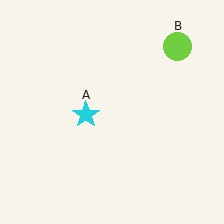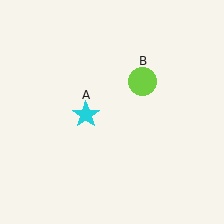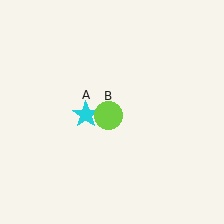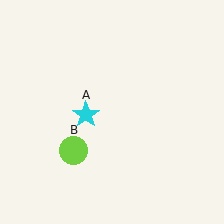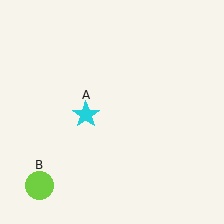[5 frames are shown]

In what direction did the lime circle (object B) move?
The lime circle (object B) moved down and to the left.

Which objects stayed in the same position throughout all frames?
Cyan star (object A) remained stationary.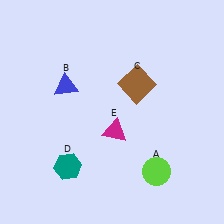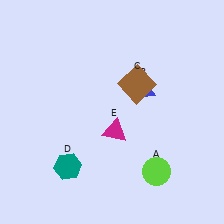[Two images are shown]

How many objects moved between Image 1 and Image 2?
1 object moved between the two images.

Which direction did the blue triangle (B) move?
The blue triangle (B) moved right.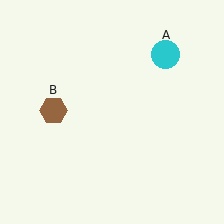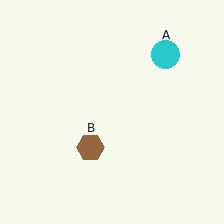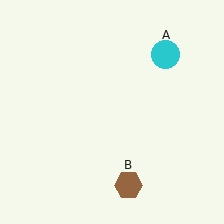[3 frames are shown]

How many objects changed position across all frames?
1 object changed position: brown hexagon (object B).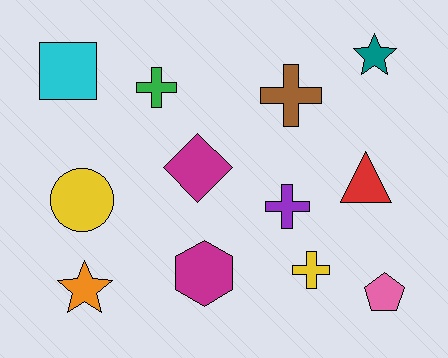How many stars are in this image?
There are 2 stars.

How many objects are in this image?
There are 12 objects.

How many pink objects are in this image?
There is 1 pink object.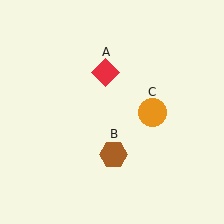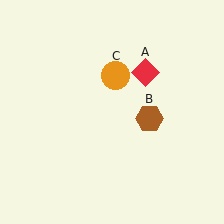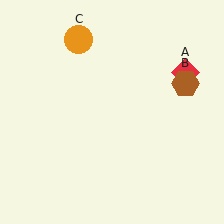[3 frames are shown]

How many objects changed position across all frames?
3 objects changed position: red diamond (object A), brown hexagon (object B), orange circle (object C).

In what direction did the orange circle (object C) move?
The orange circle (object C) moved up and to the left.